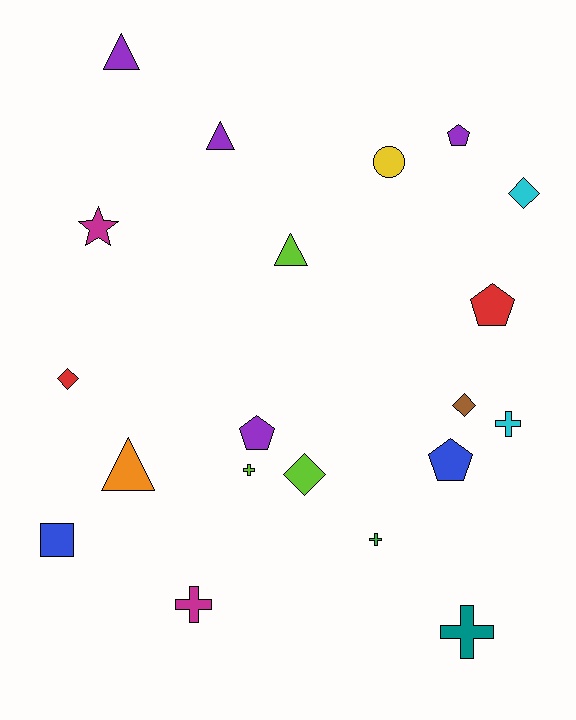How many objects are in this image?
There are 20 objects.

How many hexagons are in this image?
There are no hexagons.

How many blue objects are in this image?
There are 2 blue objects.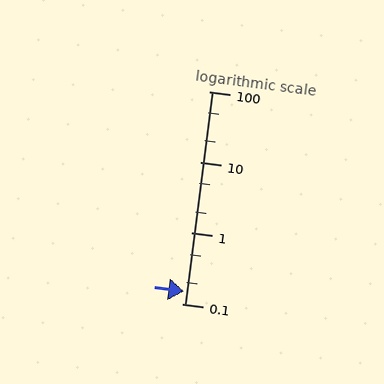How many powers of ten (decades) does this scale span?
The scale spans 3 decades, from 0.1 to 100.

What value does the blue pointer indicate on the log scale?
The pointer indicates approximately 0.15.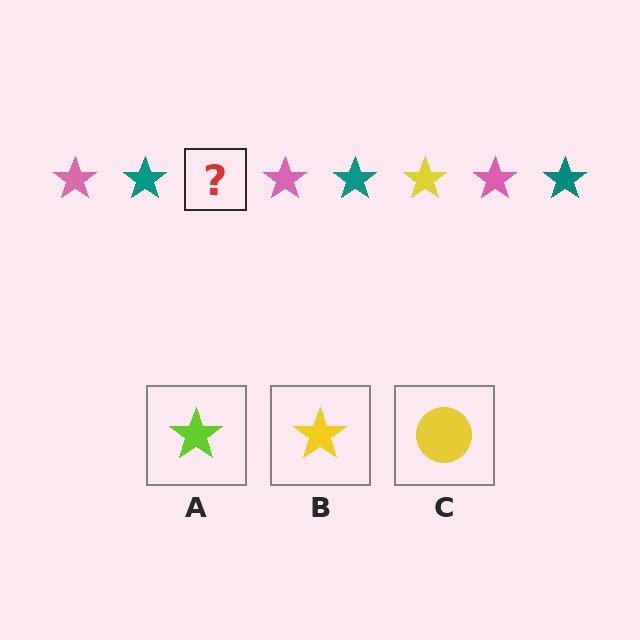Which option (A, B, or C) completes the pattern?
B.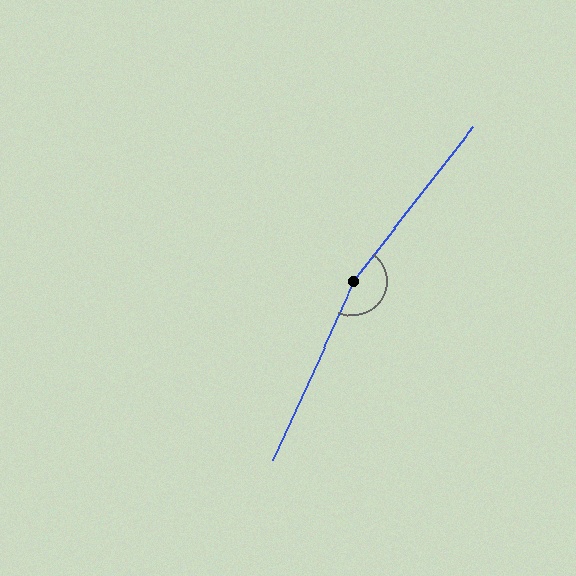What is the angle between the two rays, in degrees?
Approximately 166 degrees.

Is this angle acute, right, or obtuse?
It is obtuse.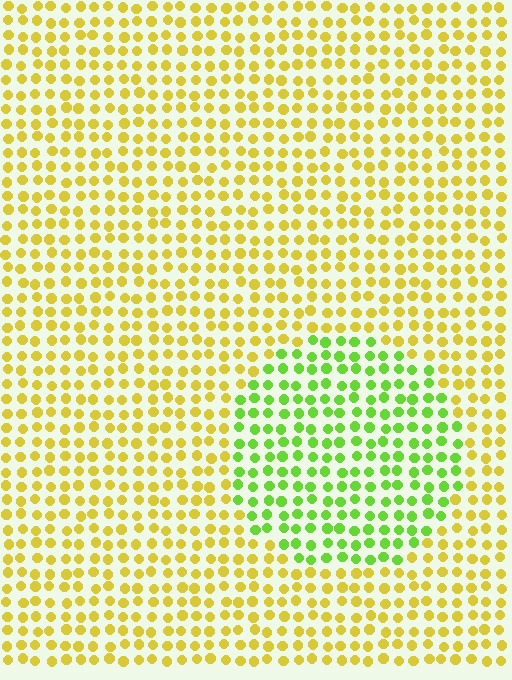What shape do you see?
I see a circle.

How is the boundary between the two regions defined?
The boundary is defined purely by a slight shift in hue (about 47 degrees). Spacing, size, and orientation are identical on both sides.